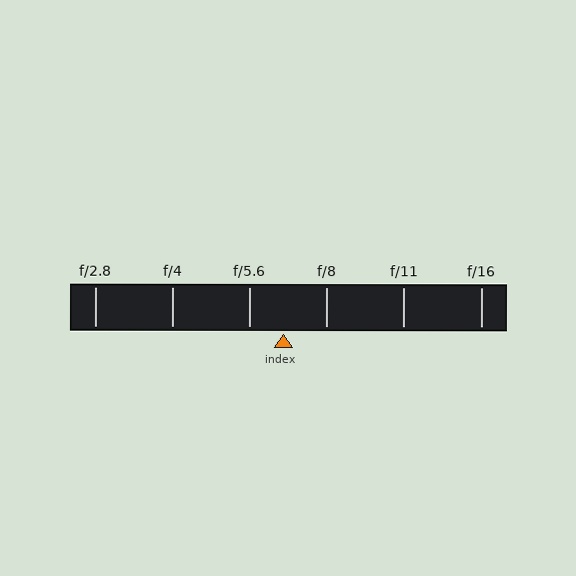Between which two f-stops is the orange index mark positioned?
The index mark is between f/5.6 and f/8.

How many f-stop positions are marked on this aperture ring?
There are 6 f-stop positions marked.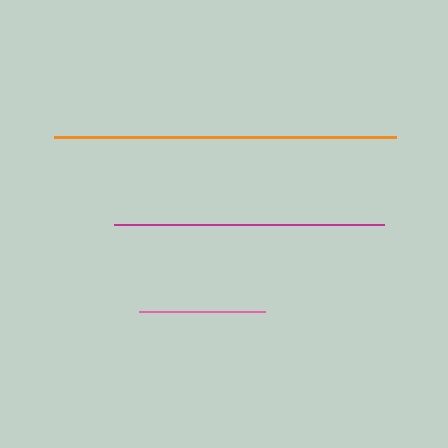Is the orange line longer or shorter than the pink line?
The orange line is longer than the pink line.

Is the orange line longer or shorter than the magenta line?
The orange line is longer than the magenta line.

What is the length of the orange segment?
The orange segment is approximately 343 pixels long.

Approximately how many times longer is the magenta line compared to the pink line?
The magenta line is approximately 2.1 times the length of the pink line.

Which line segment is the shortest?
The pink line is the shortest at approximately 127 pixels.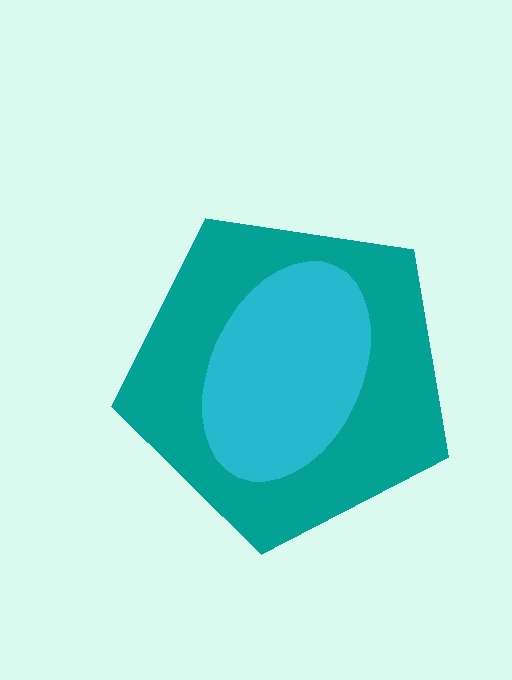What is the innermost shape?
The cyan ellipse.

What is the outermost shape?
The teal pentagon.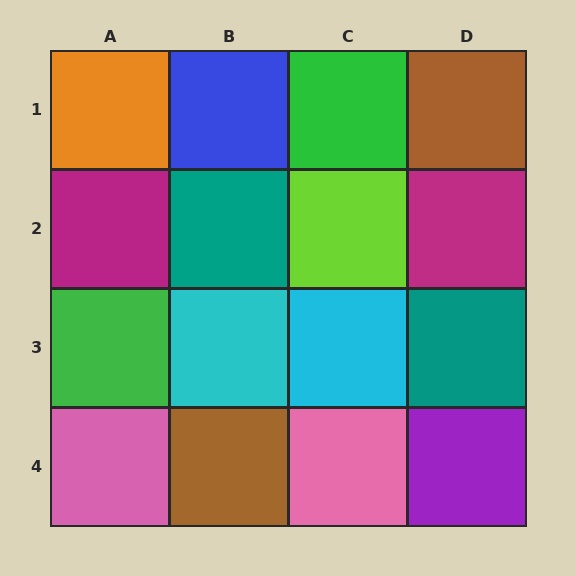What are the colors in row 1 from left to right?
Orange, blue, green, brown.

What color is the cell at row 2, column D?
Magenta.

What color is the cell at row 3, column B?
Cyan.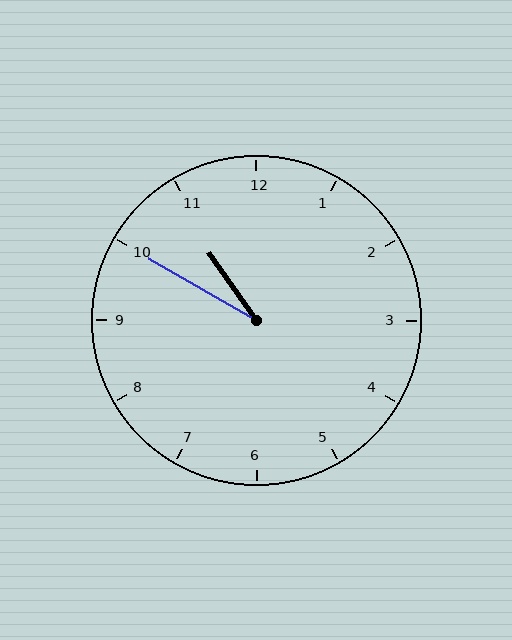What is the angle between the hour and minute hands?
Approximately 25 degrees.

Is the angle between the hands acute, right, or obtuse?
It is acute.